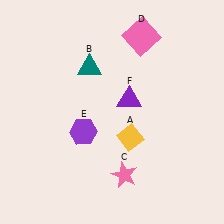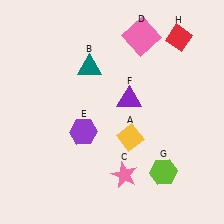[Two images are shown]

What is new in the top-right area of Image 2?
A red diamond (H) was added in the top-right area of Image 2.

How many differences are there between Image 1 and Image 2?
There are 2 differences between the two images.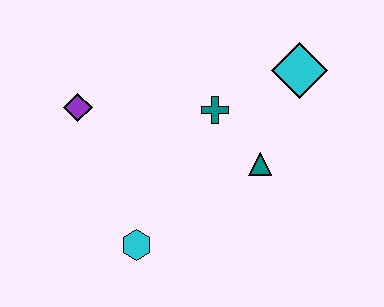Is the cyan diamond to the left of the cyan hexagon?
No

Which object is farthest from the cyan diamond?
The cyan hexagon is farthest from the cyan diamond.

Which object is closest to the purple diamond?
The teal cross is closest to the purple diamond.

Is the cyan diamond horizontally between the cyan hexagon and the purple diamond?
No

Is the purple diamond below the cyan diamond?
Yes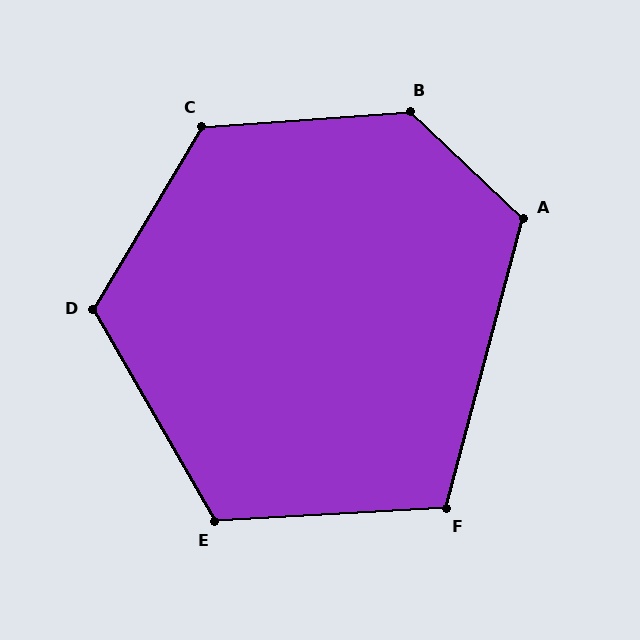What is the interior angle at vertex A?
Approximately 119 degrees (obtuse).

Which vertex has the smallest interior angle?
F, at approximately 108 degrees.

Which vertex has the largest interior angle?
B, at approximately 133 degrees.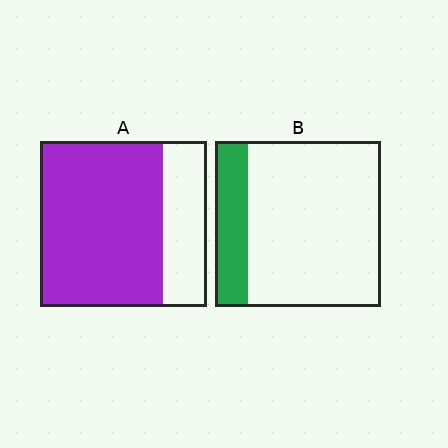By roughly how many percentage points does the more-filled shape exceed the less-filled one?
By roughly 55 percentage points (A over B).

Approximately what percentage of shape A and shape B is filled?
A is approximately 75% and B is approximately 20%.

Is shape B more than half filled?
No.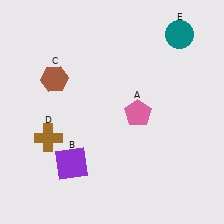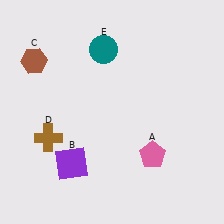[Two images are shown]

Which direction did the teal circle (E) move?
The teal circle (E) moved left.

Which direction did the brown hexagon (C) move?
The brown hexagon (C) moved left.